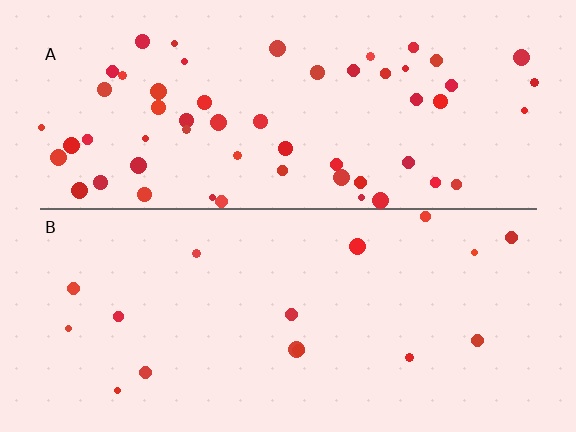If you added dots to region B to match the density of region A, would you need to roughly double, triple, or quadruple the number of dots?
Approximately quadruple.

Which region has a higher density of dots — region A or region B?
A (the top).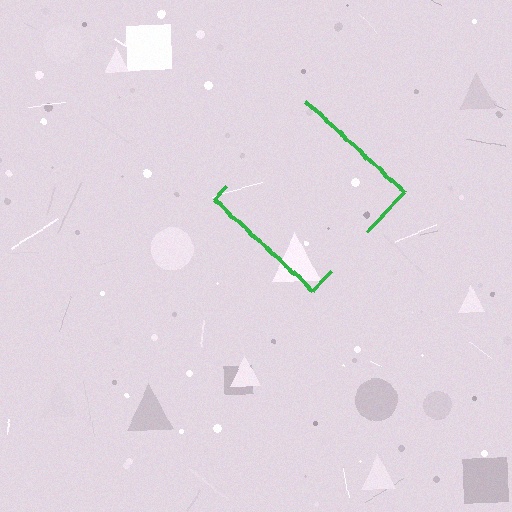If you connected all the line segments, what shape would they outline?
They would outline a diamond.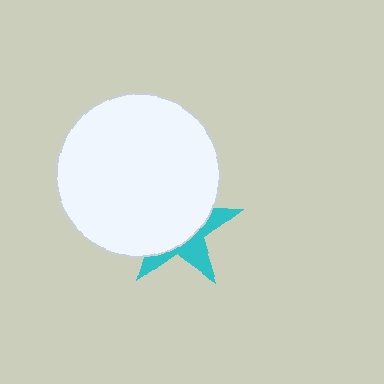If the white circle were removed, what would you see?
You would see the complete cyan star.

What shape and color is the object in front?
The object in front is a white circle.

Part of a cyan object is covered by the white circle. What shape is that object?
It is a star.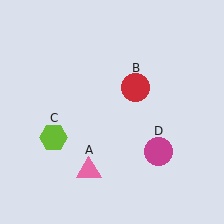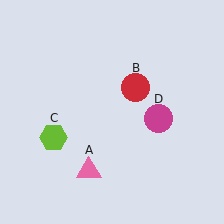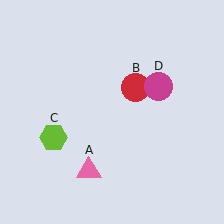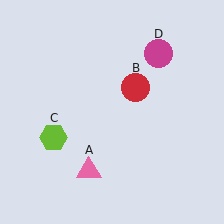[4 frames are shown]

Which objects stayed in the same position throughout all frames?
Pink triangle (object A) and red circle (object B) and lime hexagon (object C) remained stationary.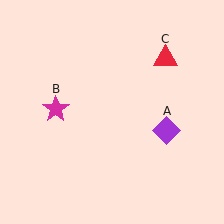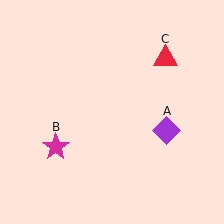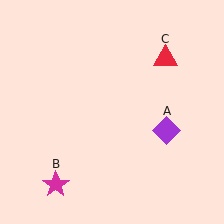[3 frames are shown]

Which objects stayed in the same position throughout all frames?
Purple diamond (object A) and red triangle (object C) remained stationary.